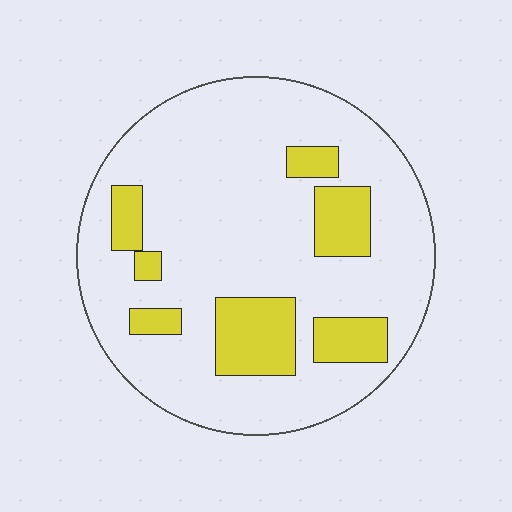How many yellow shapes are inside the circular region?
7.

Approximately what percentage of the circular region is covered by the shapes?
Approximately 20%.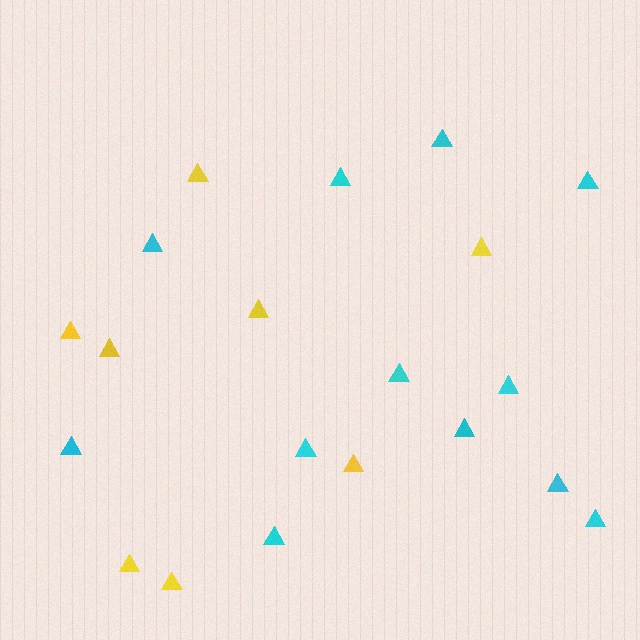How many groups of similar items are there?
There are 2 groups: one group of cyan triangles (12) and one group of yellow triangles (8).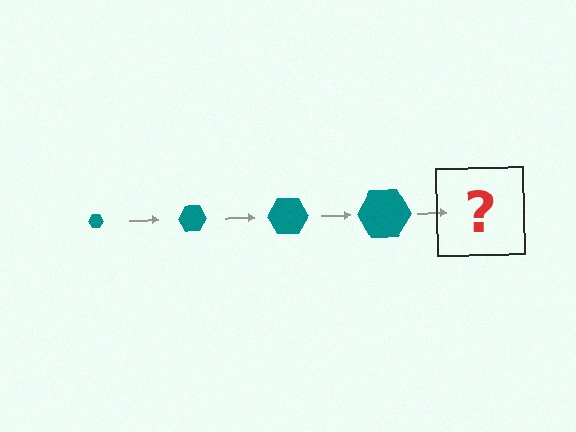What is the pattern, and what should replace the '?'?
The pattern is that the hexagon gets progressively larger each step. The '?' should be a teal hexagon, larger than the previous one.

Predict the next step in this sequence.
The next step is a teal hexagon, larger than the previous one.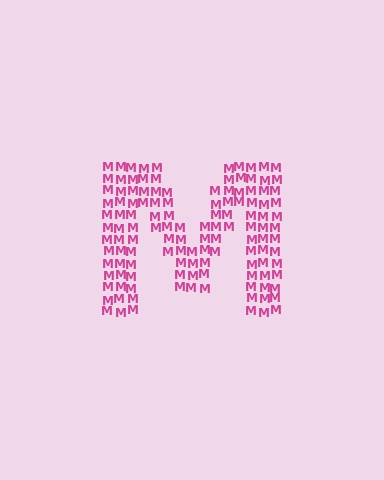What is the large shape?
The large shape is the letter M.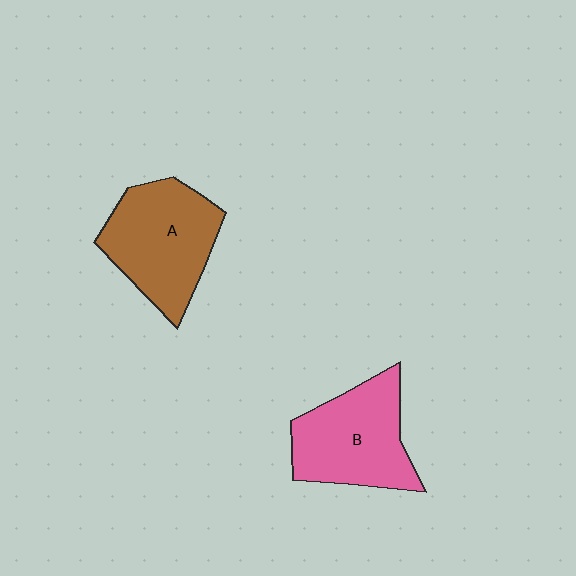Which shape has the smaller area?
Shape B (pink).